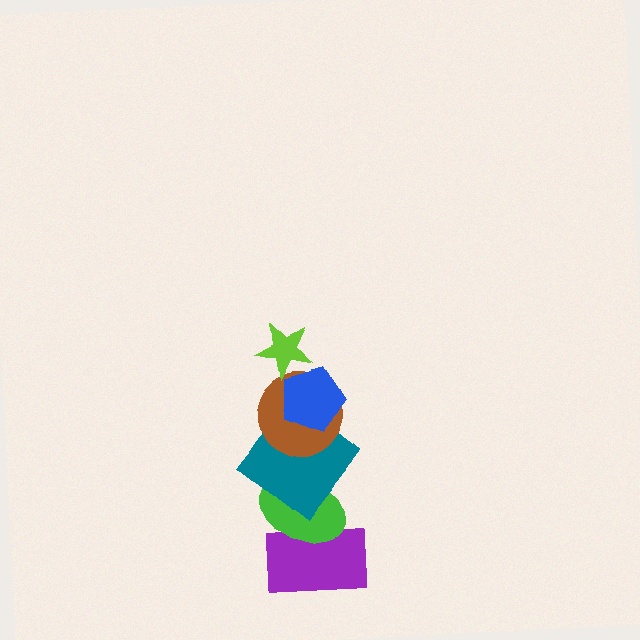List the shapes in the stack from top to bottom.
From top to bottom: the lime star, the blue pentagon, the brown circle, the teal diamond, the green ellipse, the purple rectangle.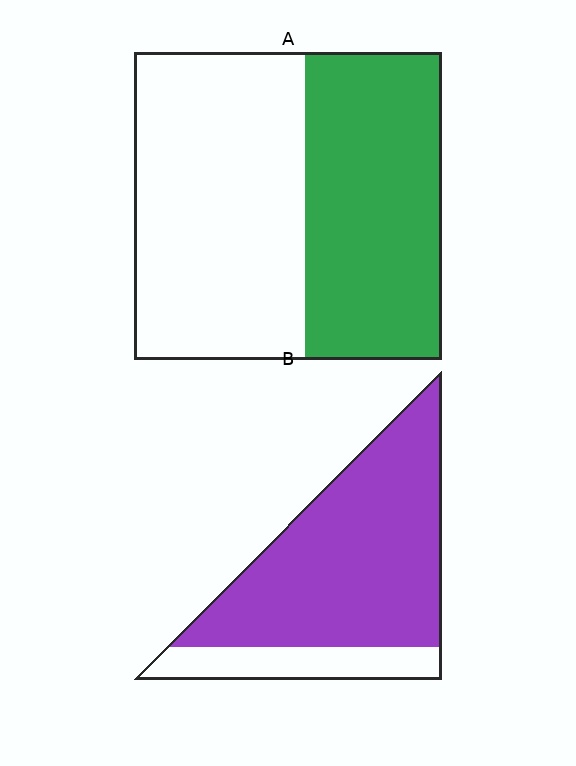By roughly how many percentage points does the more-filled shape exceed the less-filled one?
By roughly 35 percentage points (B over A).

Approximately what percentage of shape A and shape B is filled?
A is approximately 45% and B is approximately 80%.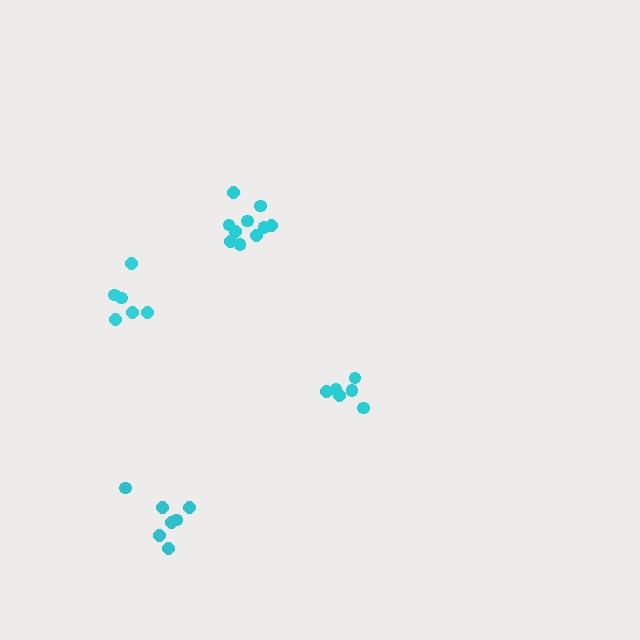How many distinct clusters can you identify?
There are 4 distinct clusters.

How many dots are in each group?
Group 1: 10 dots, Group 2: 6 dots, Group 3: 7 dots, Group 4: 6 dots (29 total).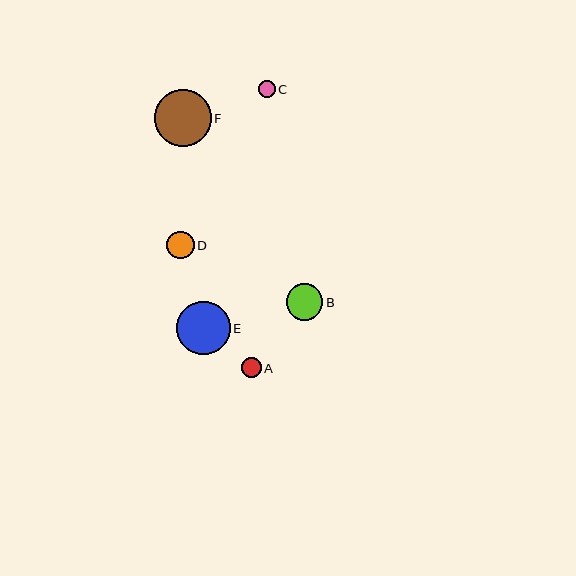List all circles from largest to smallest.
From largest to smallest: F, E, B, D, A, C.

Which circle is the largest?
Circle F is the largest with a size of approximately 56 pixels.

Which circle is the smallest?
Circle C is the smallest with a size of approximately 17 pixels.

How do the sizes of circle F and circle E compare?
Circle F and circle E are approximately the same size.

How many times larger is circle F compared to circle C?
Circle F is approximately 3.3 times the size of circle C.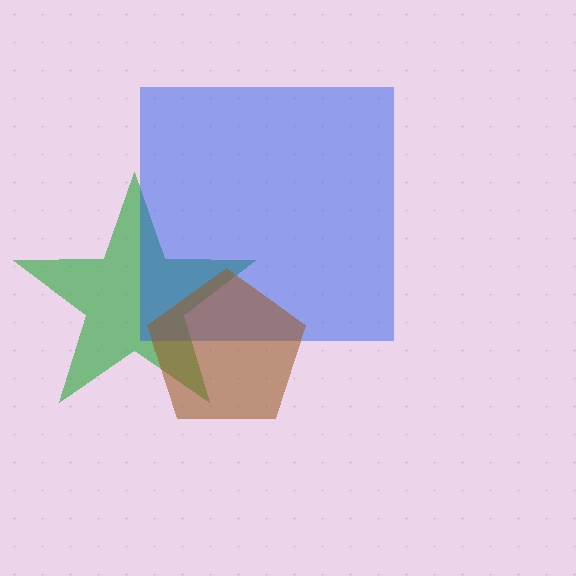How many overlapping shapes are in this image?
There are 3 overlapping shapes in the image.